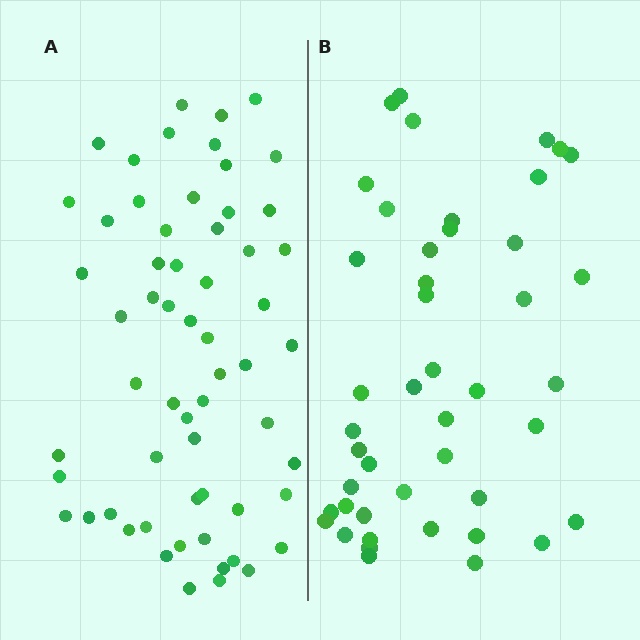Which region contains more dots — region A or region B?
Region A (the left region) has more dots.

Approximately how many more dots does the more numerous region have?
Region A has approximately 15 more dots than region B.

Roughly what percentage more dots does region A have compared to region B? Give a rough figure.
About 35% more.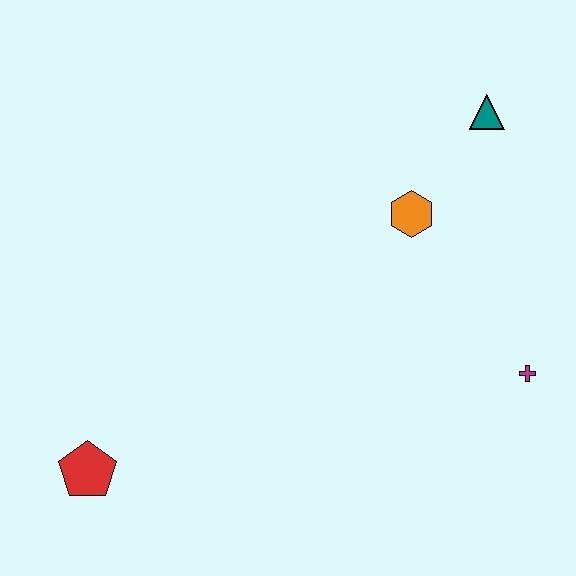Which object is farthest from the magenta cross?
The red pentagon is farthest from the magenta cross.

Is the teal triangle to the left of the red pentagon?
No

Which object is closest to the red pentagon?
The orange hexagon is closest to the red pentagon.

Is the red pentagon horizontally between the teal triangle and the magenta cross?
No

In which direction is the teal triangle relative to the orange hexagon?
The teal triangle is above the orange hexagon.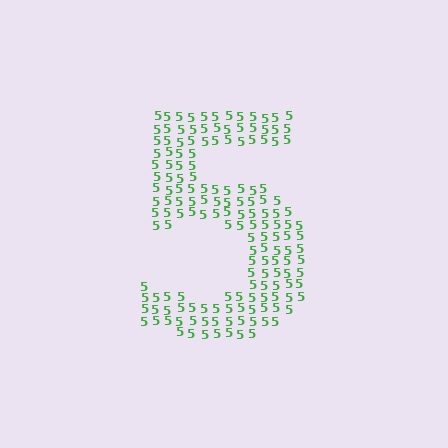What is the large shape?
The large shape is the digit 5.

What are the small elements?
The small elements are digit 5's.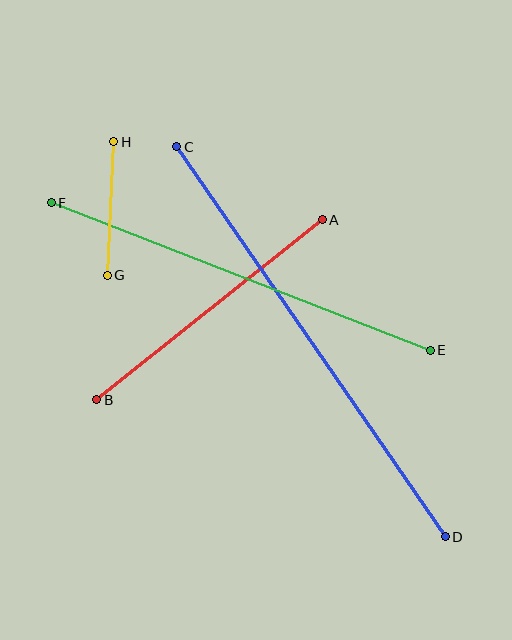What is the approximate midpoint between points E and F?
The midpoint is at approximately (241, 277) pixels.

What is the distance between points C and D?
The distance is approximately 473 pixels.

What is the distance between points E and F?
The distance is approximately 407 pixels.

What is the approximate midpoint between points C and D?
The midpoint is at approximately (311, 342) pixels.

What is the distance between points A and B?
The distance is approximately 289 pixels.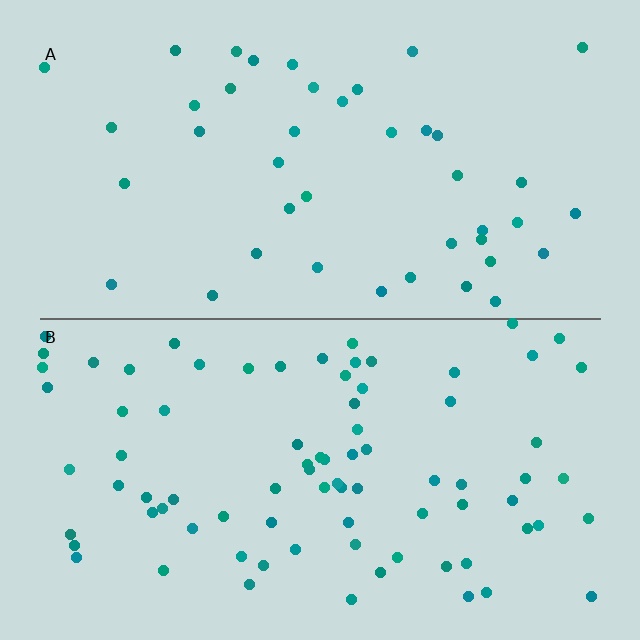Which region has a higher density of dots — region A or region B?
B (the bottom).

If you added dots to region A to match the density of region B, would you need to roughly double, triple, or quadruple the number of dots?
Approximately double.